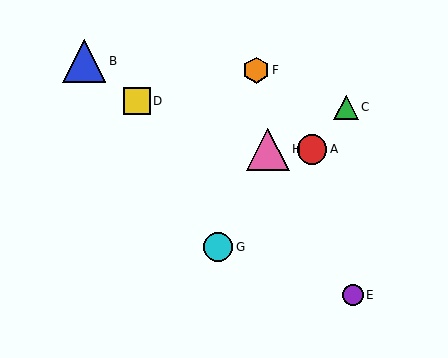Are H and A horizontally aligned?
Yes, both are at y≈149.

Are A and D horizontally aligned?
No, A is at y≈149 and D is at y≈101.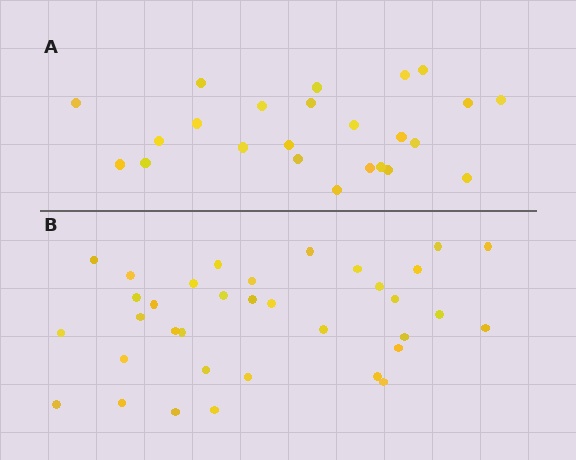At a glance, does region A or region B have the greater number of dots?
Region B (the bottom region) has more dots.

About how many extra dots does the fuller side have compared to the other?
Region B has roughly 12 or so more dots than region A.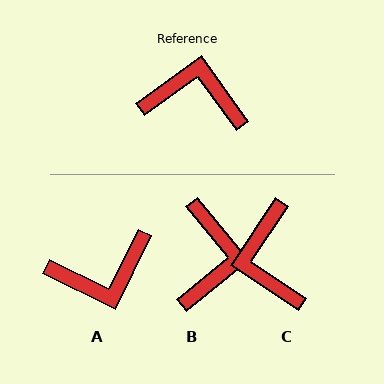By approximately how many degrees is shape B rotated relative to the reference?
Approximately 86 degrees clockwise.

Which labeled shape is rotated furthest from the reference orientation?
A, about 152 degrees away.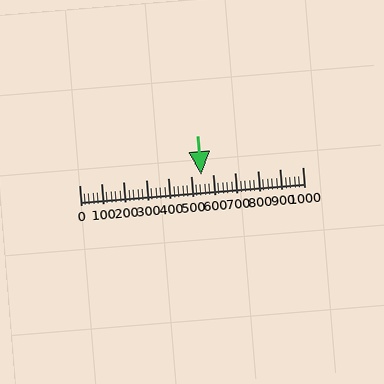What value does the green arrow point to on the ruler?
The green arrow points to approximately 547.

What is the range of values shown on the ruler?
The ruler shows values from 0 to 1000.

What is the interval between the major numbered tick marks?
The major tick marks are spaced 100 units apart.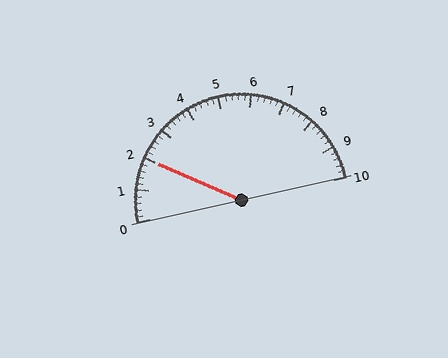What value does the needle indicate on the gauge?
The needle indicates approximately 2.0.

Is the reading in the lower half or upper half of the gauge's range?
The reading is in the lower half of the range (0 to 10).